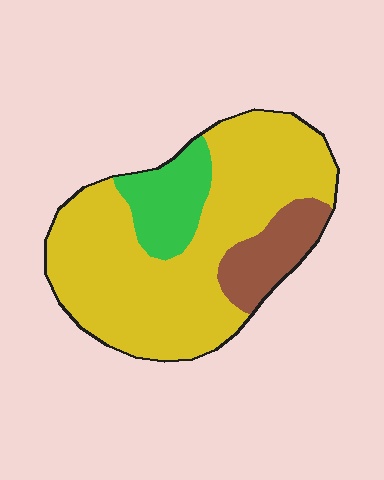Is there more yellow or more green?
Yellow.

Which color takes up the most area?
Yellow, at roughly 70%.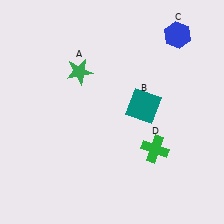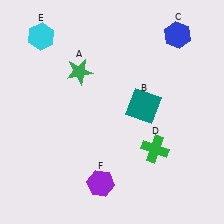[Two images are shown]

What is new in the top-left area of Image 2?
A cyan hexagon (E) was added in the top-left area of Image 2.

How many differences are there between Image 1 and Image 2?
There are 2 differences between the two images.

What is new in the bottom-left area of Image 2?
A purple hexagon (F) was added in the bottom-left area of Image 2.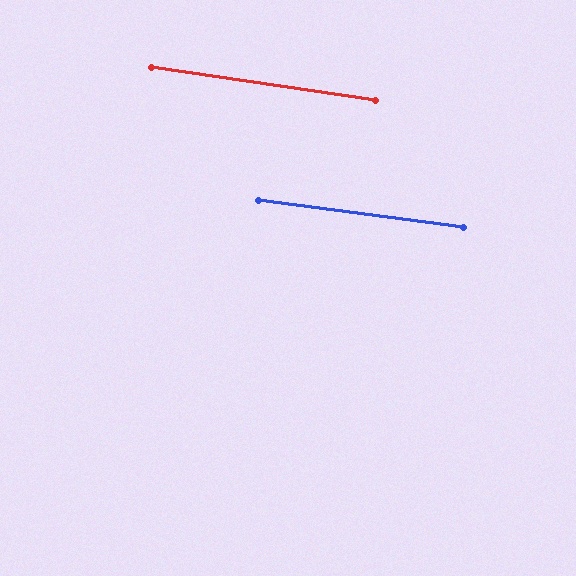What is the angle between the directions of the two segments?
Approximately 1 degree.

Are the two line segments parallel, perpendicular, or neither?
Parallel — their directions differ by only 1.2°.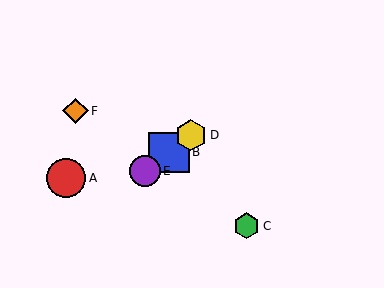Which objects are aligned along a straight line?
Objects B, D, E are aligned along a straight line.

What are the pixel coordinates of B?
Object B is at (169, 152).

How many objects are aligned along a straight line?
3 objects (B, D, E) are aligned along a straight line.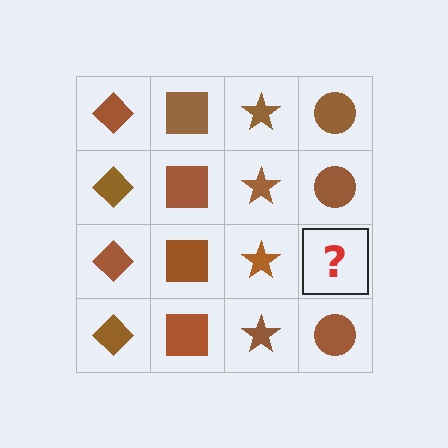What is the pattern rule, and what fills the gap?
The rule is that each column has a consistent shape. The gap should be filled with a brown circle.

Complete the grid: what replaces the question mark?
The question mark should be replaced with a brown circle.